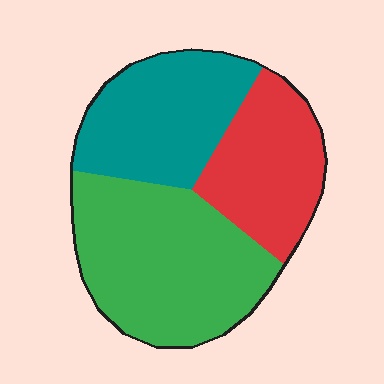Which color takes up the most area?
Green, at roughly 45%.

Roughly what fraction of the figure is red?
Red takes up about one quarter (1/4) of the figure.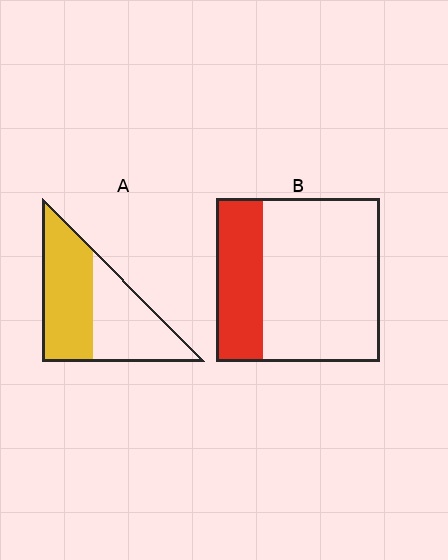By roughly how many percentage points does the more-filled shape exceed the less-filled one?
By roughly 25 percentage points (A over B).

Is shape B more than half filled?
No.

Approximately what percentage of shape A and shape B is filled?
A is approximately 55% and B is approximately 30%.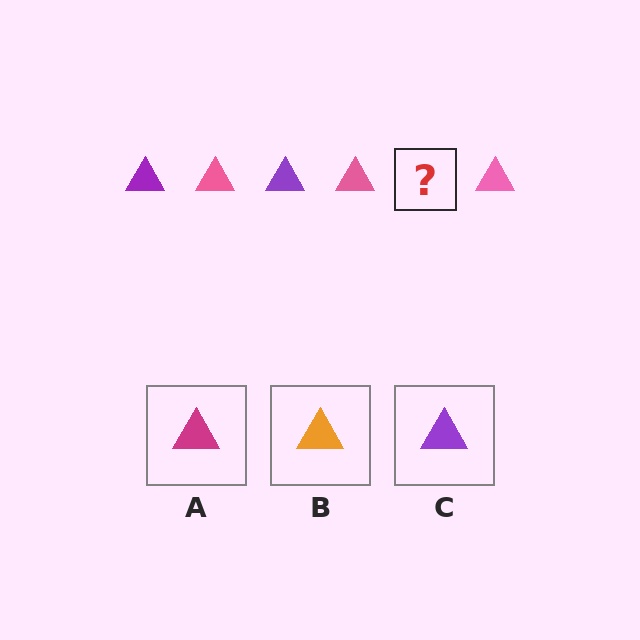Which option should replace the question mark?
Option C.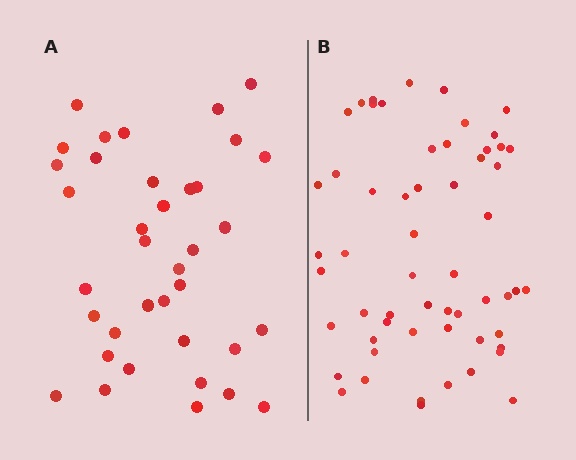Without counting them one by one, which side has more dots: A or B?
Region B (the right region) has more dots.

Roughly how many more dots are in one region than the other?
Region B has approximately 20 more dots than region A.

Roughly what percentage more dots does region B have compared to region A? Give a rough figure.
About 55% more.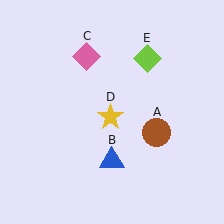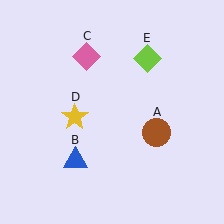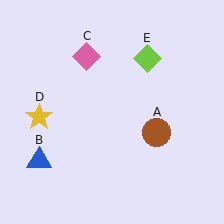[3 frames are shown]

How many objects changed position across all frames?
2 objects changed position: blue triangle (object B), yellow star (object D).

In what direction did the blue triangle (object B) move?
The blue triangle (object B) moved left.